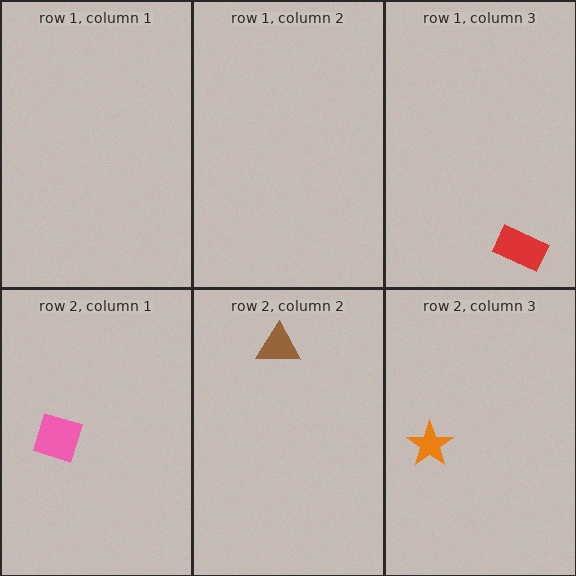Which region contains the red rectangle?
The row 1, column 3 region.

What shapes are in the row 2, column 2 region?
The brown triangle.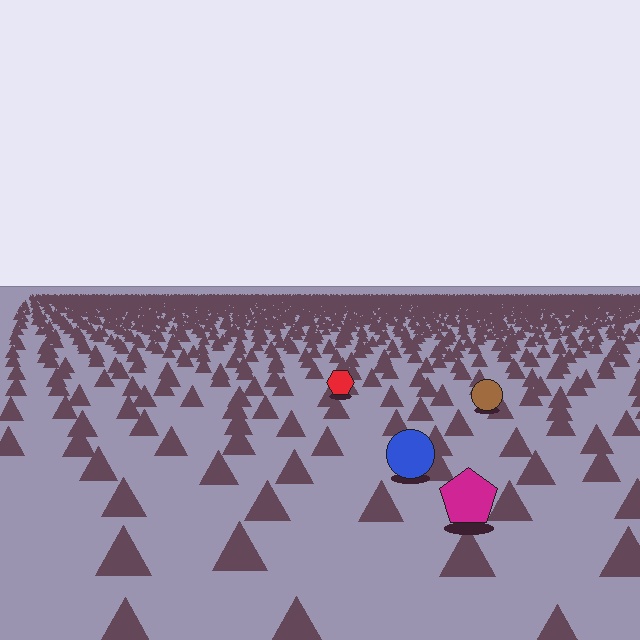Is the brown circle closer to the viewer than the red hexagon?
Yes. The brown circle is closer — you can tell from the texture gradient: the ground texture is coarser near it.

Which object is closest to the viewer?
The magenta pentagon is closest. The texture marks near it are larger and more spread out.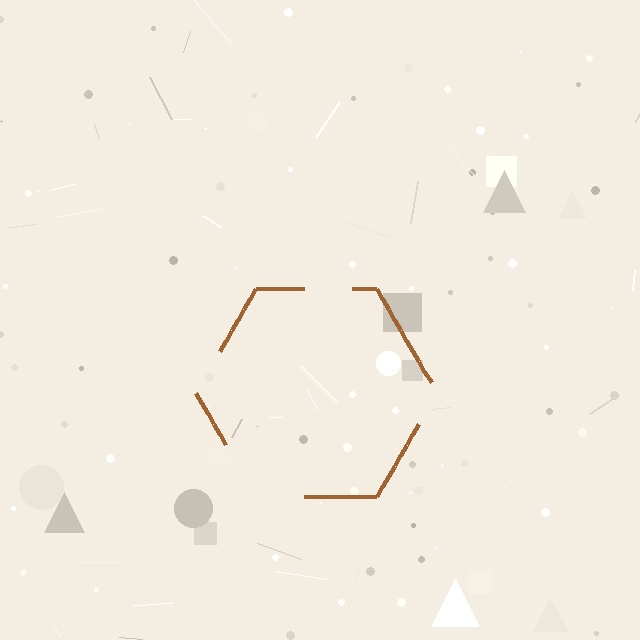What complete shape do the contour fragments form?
The contour fragments form a hexagon.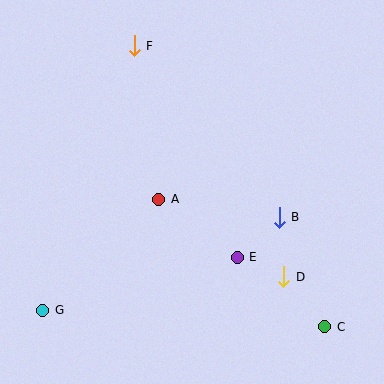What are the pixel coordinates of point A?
Point A is at (159, 199).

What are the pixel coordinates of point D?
Point D is at (284, 277).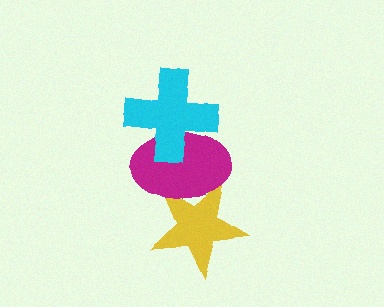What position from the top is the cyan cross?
The cyan cross is 1st from the top.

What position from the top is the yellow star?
The yellow star is 3rd from the top.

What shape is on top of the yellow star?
The magenta ellipse is on top of the yellow star.